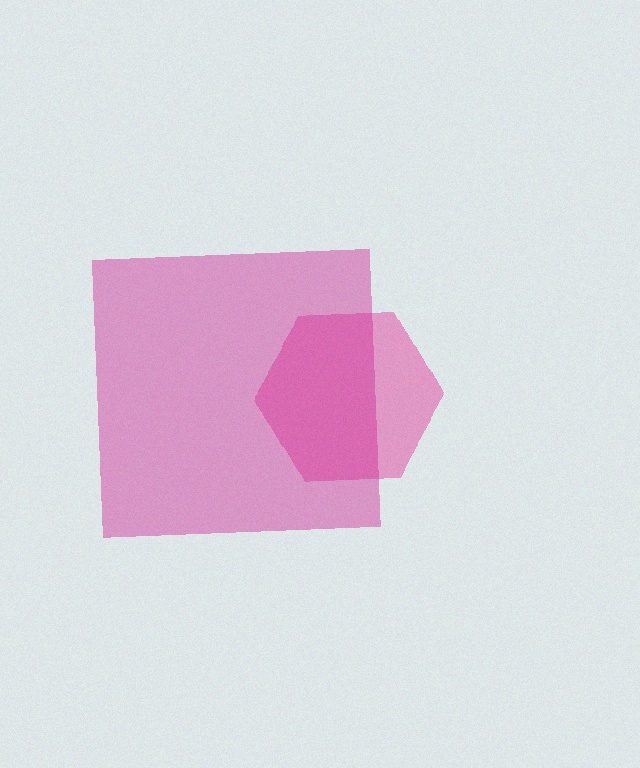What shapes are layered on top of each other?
The layered shapes are: a pink hexagon, a magenta square.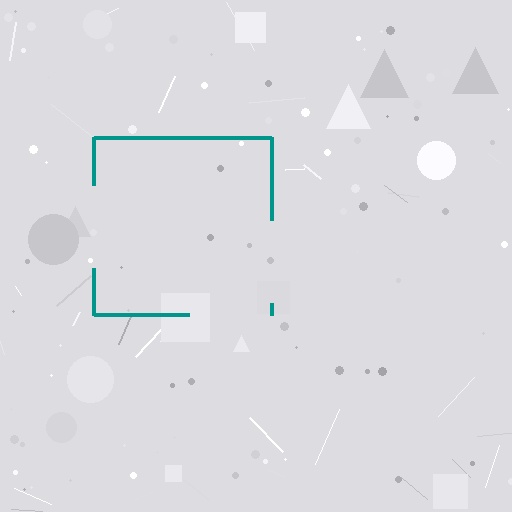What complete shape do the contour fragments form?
The contour fragments form a square.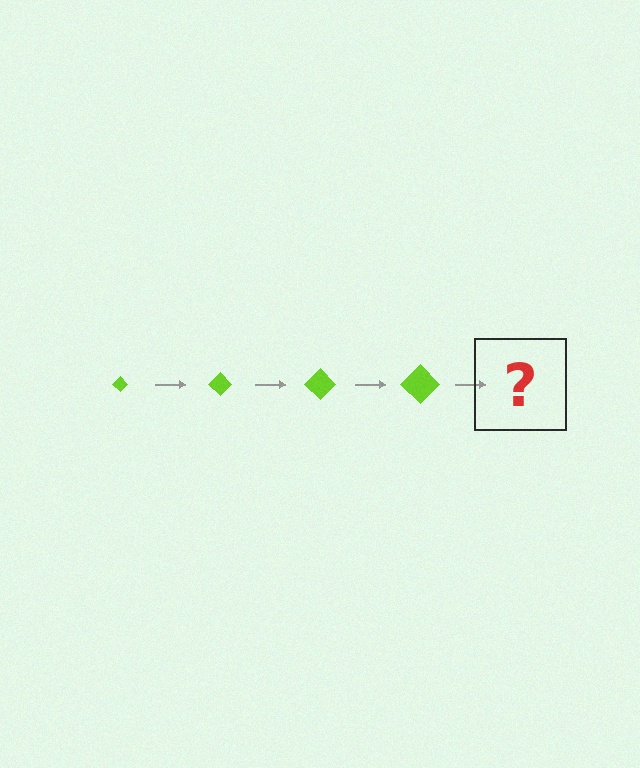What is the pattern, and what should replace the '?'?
The pattern is that the diamond gets progressively larger each step. The '?' should be a lime diamond, larger than the previous one.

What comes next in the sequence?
The next element should be a lime diamond, larger than the previous one.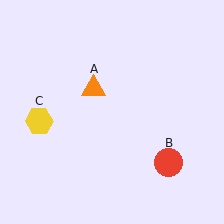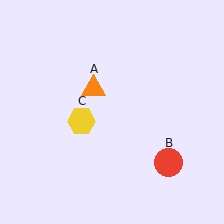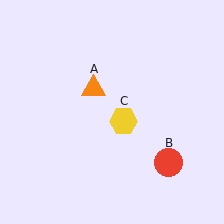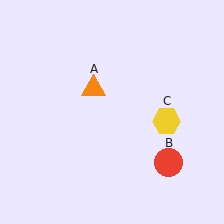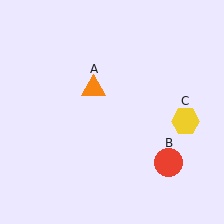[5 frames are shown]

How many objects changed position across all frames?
1 object changed position: yellow hexagon (object C).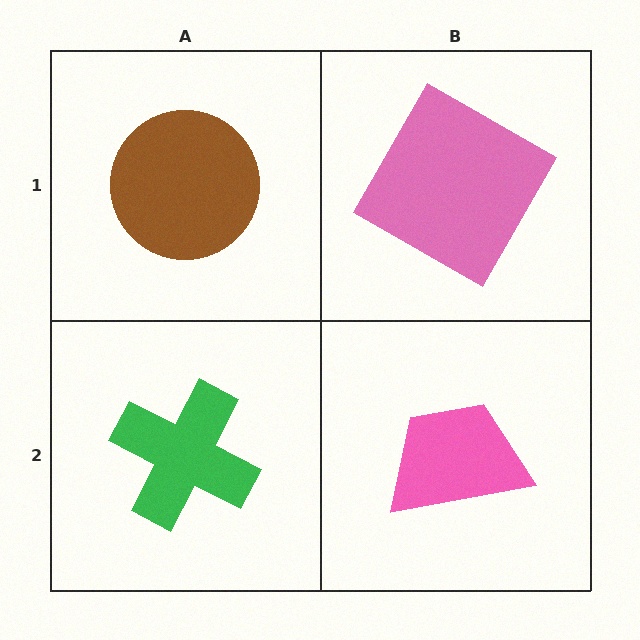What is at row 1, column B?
A pink square.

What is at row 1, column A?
A brown circle.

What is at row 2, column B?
A pink trapezoid.